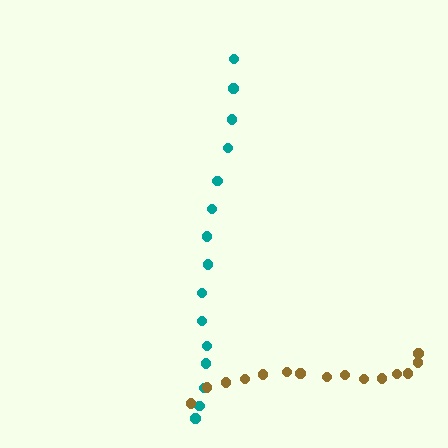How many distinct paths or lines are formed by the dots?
There are 2 distinct paths.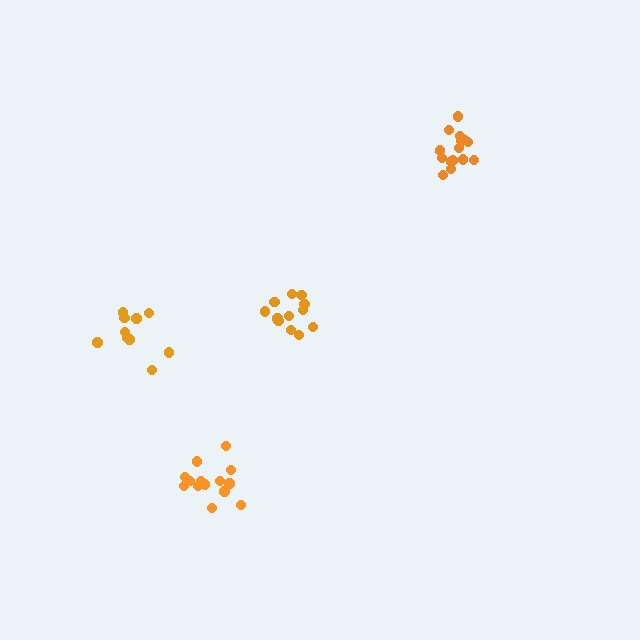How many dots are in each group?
Group 1: 14 dots, Group 2: 15 dots, Group 3: 12 dots, Group 4: 10 dots (51 total).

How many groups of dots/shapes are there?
There are 4 groups.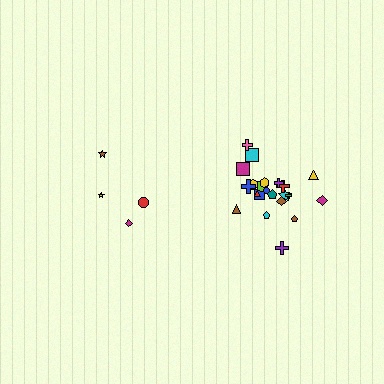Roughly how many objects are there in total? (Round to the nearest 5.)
Roughly 25 objects in total.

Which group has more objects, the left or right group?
The right group.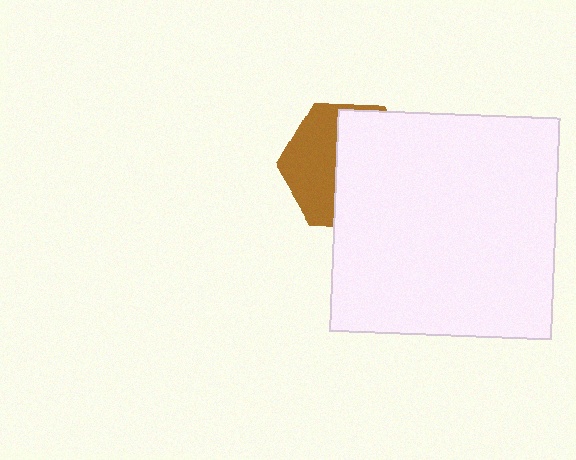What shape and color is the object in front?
The object in front is a white square.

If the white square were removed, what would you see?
You would see the complete brown hexagon.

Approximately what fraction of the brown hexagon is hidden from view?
Roughly 58% of the brown hexagon is hidden behind the white square.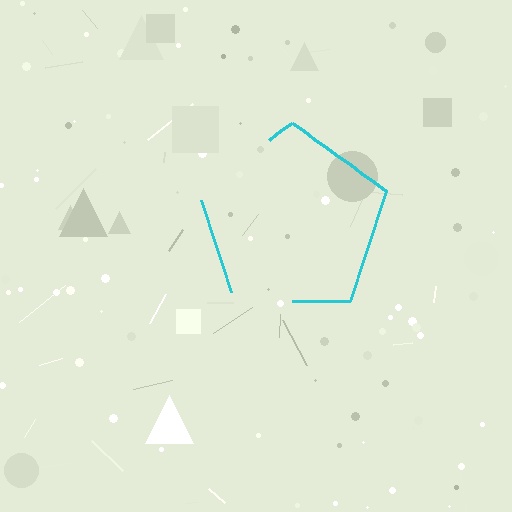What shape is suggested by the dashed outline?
The dashed outline suggests a pentagon.